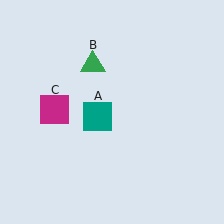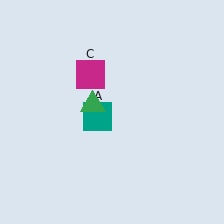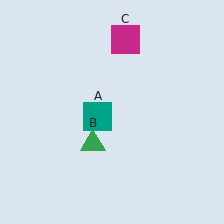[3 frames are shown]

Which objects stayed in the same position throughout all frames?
Teal square (object A) remained stationary.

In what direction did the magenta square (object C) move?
The magenta square (object C) moved up and to the right.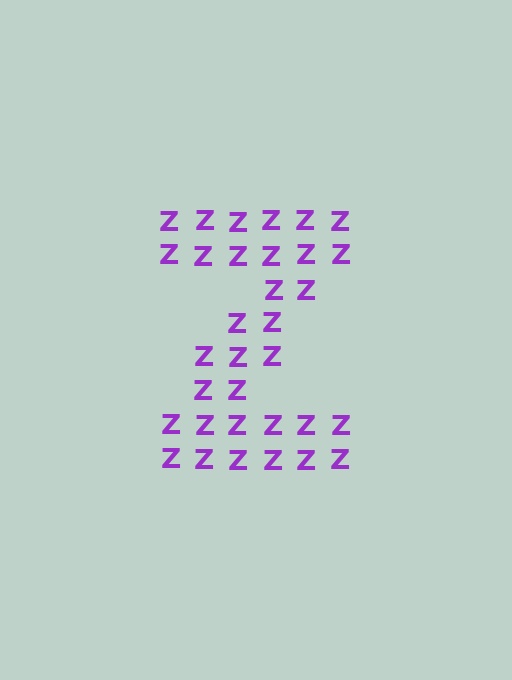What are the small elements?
The small elements are letter Z's.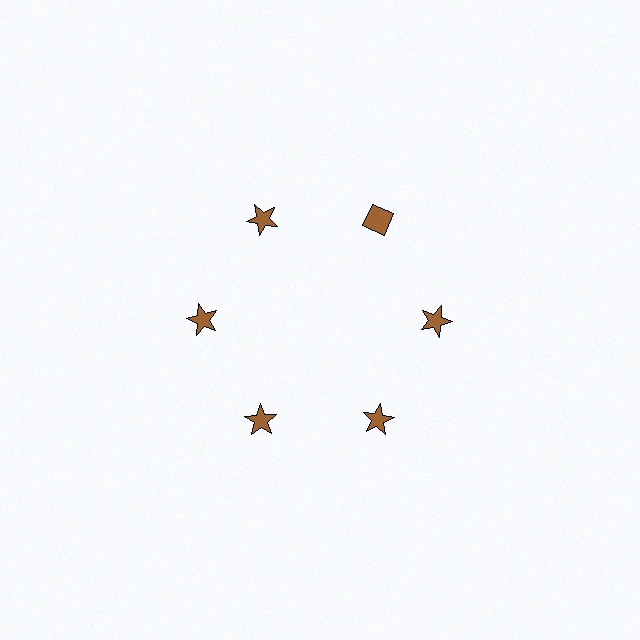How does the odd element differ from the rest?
It has a different shape: diamond instead of star.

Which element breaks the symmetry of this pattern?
The brown diamond at roughly the 1 o'clock position breaks the symmetry. All other shapes are brown stars.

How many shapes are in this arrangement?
There are 6 shapes arranged in a ring pattern.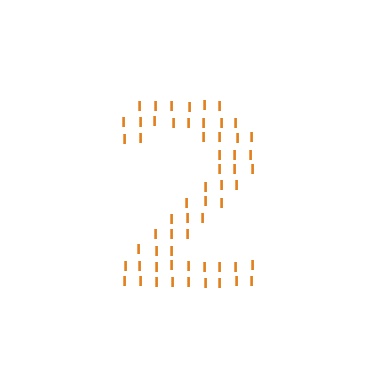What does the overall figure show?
The overall figure shows the digit 2.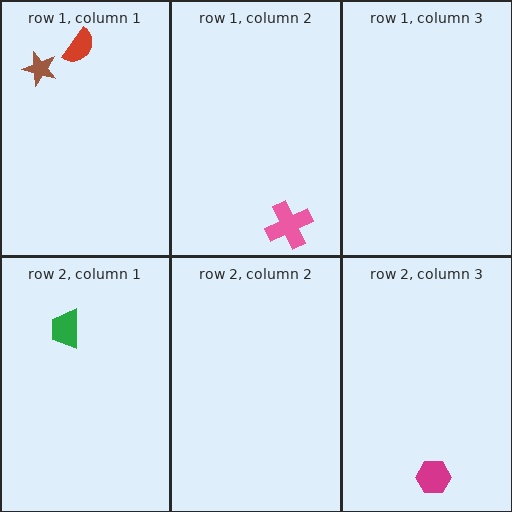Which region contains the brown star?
The row 1, column 1 region.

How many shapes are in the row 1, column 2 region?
1.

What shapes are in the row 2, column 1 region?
The green trapezoid.